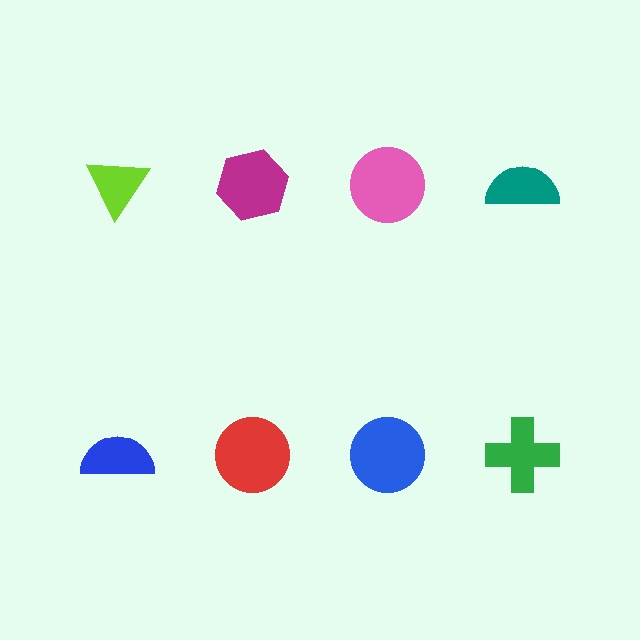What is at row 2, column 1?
A blue semicircle.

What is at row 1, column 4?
A teal semicircle.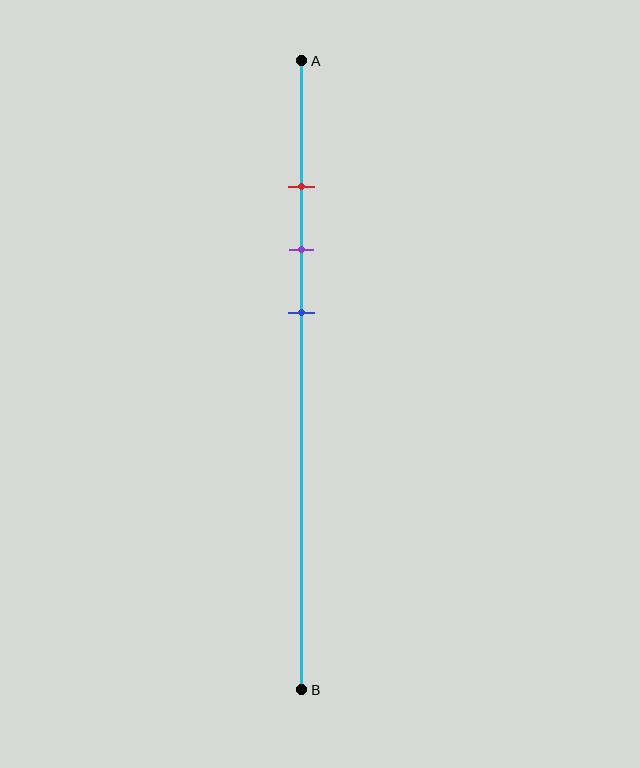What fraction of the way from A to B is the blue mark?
The blue mark is approximately 40% (0.4) of the way from A to B.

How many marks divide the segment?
There are 3 marks dividing the segment.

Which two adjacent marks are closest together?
The red and purple marks are the closest adjacent pair.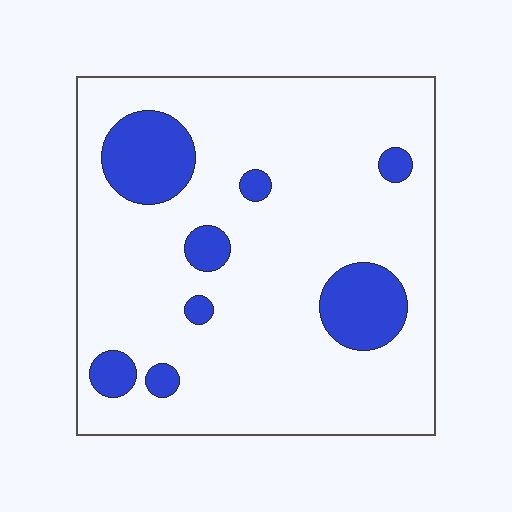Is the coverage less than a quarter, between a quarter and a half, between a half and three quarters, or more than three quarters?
Less than a quarter.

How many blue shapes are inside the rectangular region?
8.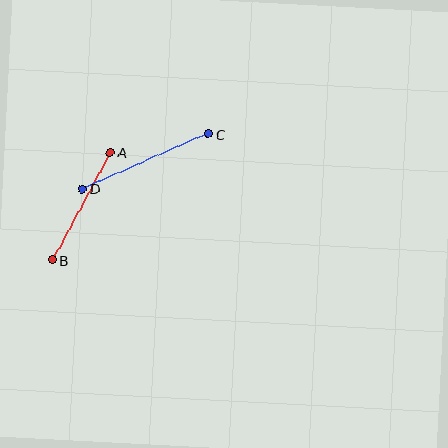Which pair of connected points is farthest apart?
Points C and D are farthest apart.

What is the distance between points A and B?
The distance is approximately 122 pixels.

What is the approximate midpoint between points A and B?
The midpoint is at approximately (81, 206) pixels.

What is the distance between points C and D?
The distance is approximately 138 pixels.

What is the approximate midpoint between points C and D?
The midpoint is at approximately (145, 161) pixels.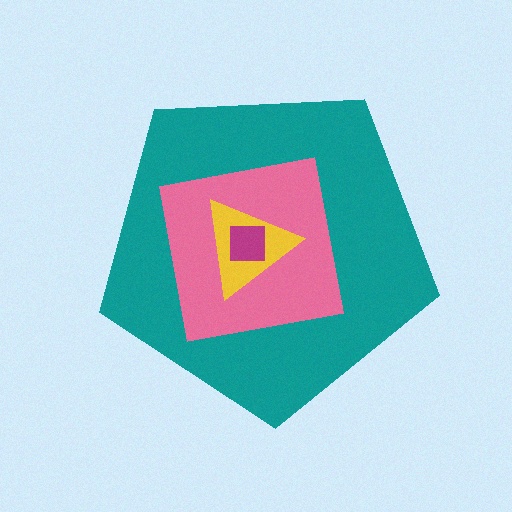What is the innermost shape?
The magenta square.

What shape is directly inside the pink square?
The yellow triangle.